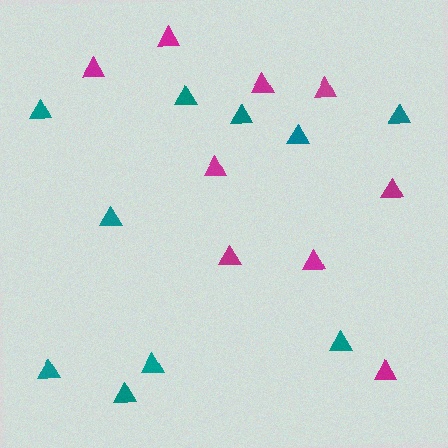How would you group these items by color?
There are 2 groups: one group of teal triangles (10) and one group of magenta triangles (9).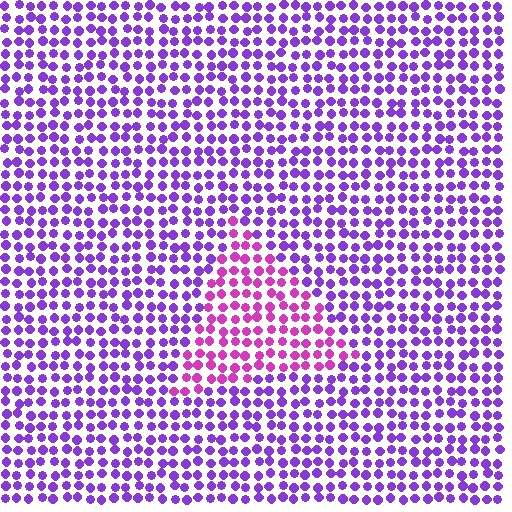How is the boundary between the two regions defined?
The boundary is defined purely by a slight shift in hue (about 39 degrees). Spacing, size, and orientation are identical on both sides.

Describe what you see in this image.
The image is filled with small purple elements in a uniform arrangement. A triangle-shaped region is visible where the elements are tinted to a slightly different hue, forming a subtle color boundary.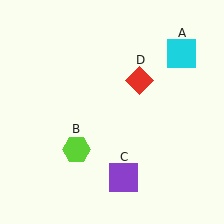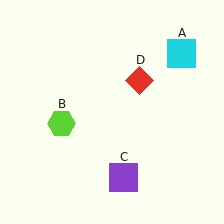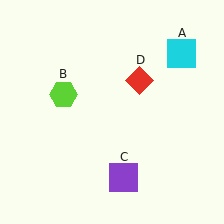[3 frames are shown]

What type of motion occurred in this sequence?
The lime hexagon (object B) rotated clockwise around the center of the scene.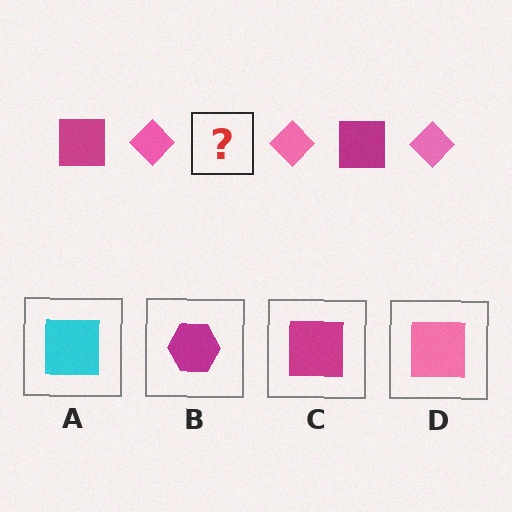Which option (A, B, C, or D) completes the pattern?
C.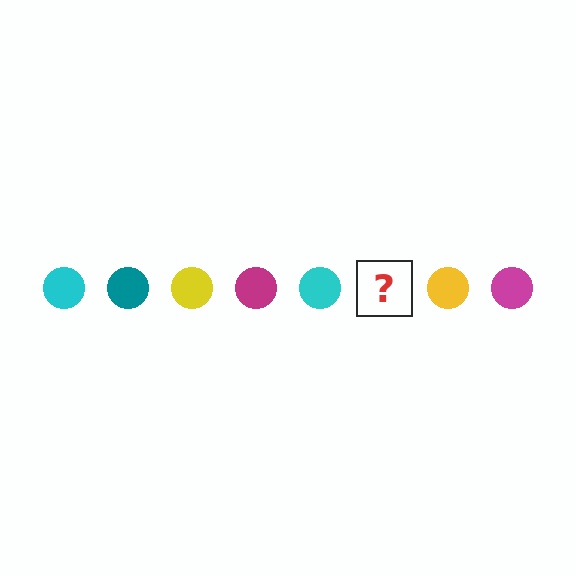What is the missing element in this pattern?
The missing element is a teal circle.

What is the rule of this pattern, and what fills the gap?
The rule is that the pattern cycles through cyan, teal, yellow, magenta circles. The gap should be filled with a teal circle.